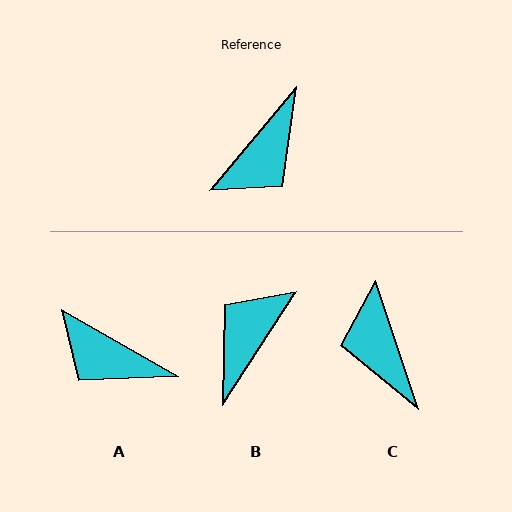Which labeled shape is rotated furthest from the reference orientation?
B, about 174 degrees away.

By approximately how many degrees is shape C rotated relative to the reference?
Approximately 122 degrees clockwise.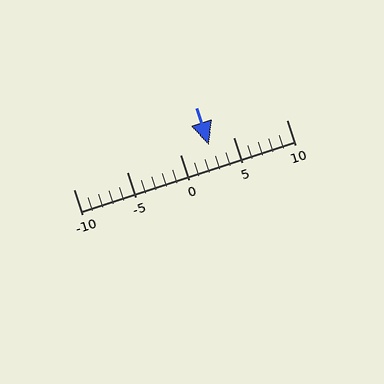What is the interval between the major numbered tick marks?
The major tick marks are spaced 5 units apart.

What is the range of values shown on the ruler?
The ruler shows values from -10 to 10.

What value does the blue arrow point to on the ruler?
The blue arrow points to approximately 3.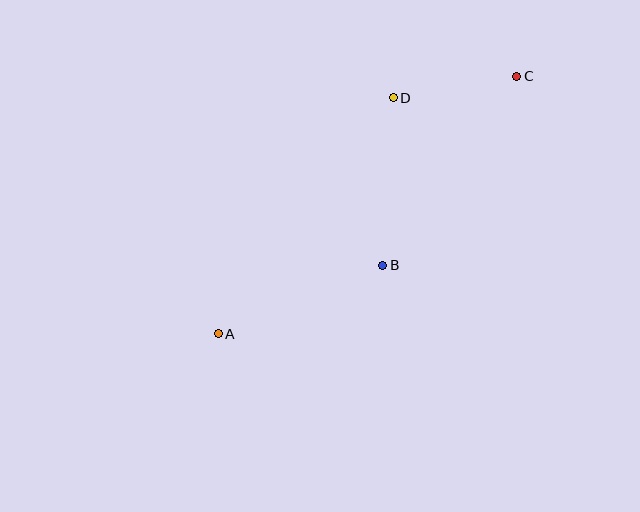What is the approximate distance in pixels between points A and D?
The distance between A and D is approximately 294 pixels.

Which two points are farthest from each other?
Points A and C are farthest from each other.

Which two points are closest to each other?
Points C and D are closest to each other.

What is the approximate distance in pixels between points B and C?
The distance between B and C is approximately 231 pixels.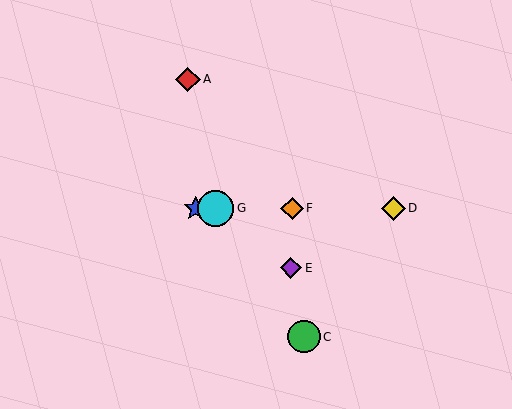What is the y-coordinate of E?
Object E is at y≈268.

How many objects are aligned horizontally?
4 objects (B, D, F, G) are aligned horizontally.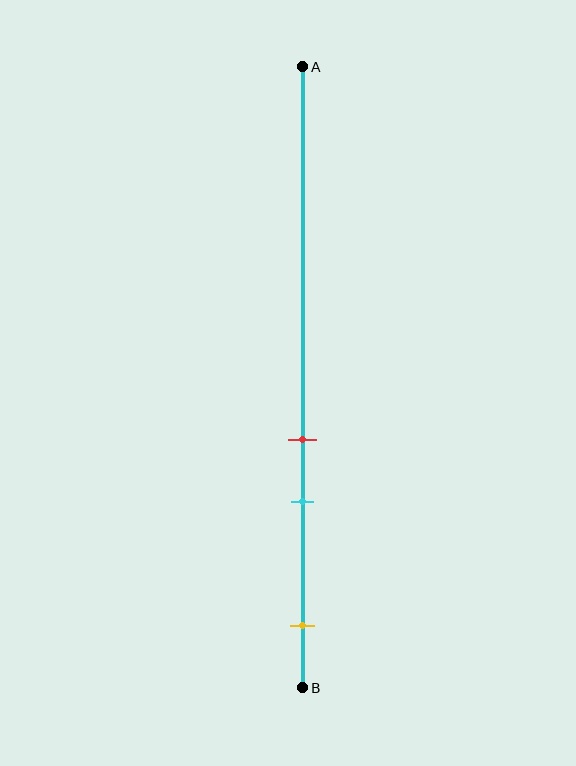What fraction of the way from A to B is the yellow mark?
The yellow mark is approximately 90% (0.9) of the way from A to B.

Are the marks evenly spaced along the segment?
No, the marks are not evenly spaced.